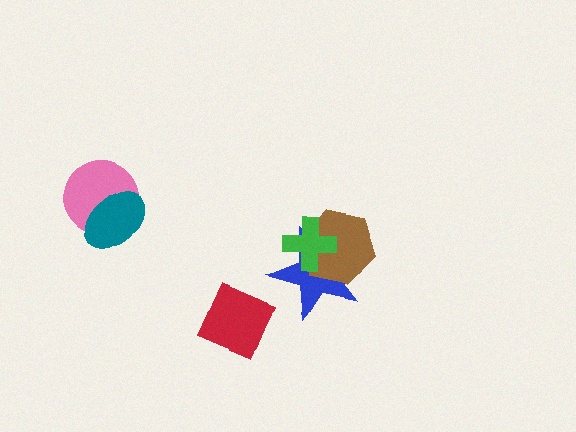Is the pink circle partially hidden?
Yes, it is partially covered by another shape.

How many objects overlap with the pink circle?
1 object overlaps with the pink circle.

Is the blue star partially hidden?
Yes, it is partially covered by another shape.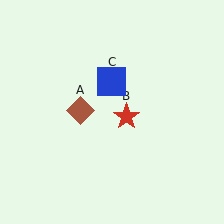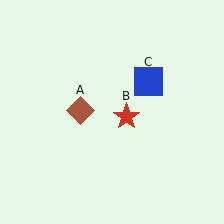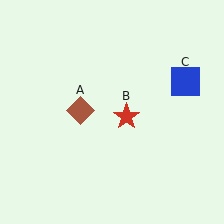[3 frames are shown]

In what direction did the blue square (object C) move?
The blue square (object C) moved right.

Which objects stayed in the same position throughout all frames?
Brown diamond (object A) and red star (object B) remained stationary.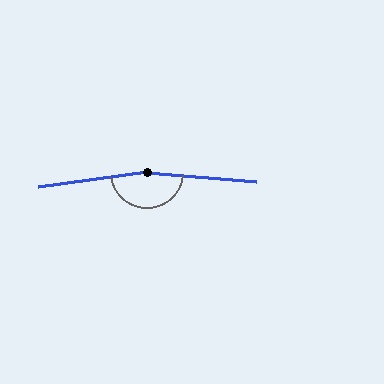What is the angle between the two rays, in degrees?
Approximately 167 degrees.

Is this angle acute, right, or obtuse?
It is obtuse.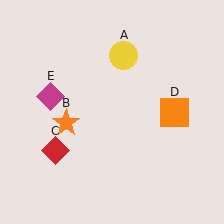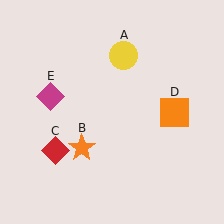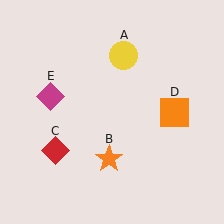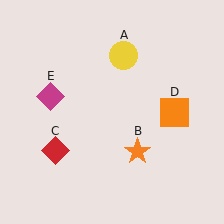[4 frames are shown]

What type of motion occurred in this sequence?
The orange star (object B) rotated counterclockwise around the center of the scene.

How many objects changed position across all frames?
1 object changed position: orange star (object B).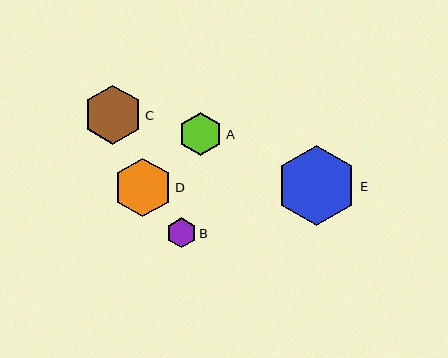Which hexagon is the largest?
Hexagon E is the largest with a size of approximately 81 pixels.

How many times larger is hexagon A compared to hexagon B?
Hexagon A is approximately 1.5 times the size of hexagon B.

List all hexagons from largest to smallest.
From largest to smallest: E, D, C, A, B.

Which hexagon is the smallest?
Hexagon B is the smallest with a size of approximately 30 pixels.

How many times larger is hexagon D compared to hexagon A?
Hexagon D is approximately 1.3 times the size of hexagon A.